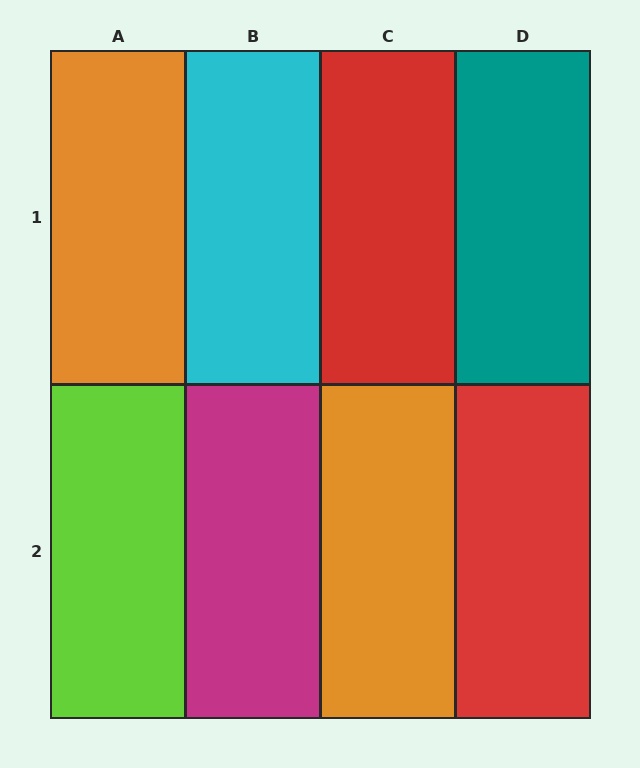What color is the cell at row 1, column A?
Orange.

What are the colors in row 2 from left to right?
Lime, magenta, orange, red.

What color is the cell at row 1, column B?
Cyan.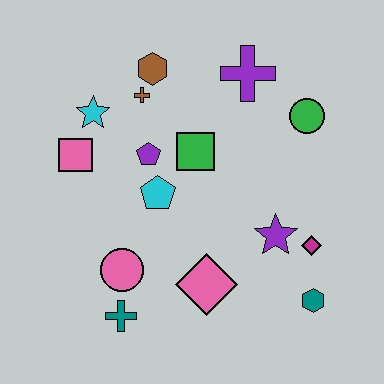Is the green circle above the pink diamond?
Yes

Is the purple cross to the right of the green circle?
No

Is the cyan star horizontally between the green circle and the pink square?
Yes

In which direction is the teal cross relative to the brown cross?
The teal cross is below the brown cross.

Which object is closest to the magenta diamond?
The purple star is closest to the magenta diamond.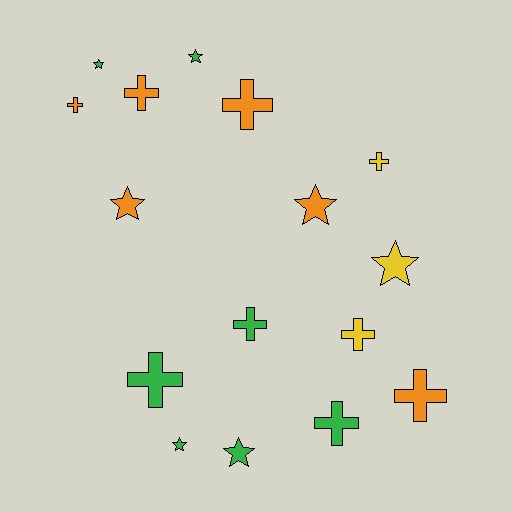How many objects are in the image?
There are 16 objects.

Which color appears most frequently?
Green, with 7 objects.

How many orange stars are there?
There are 2 orange stars.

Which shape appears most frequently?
Cross, with 9 objects.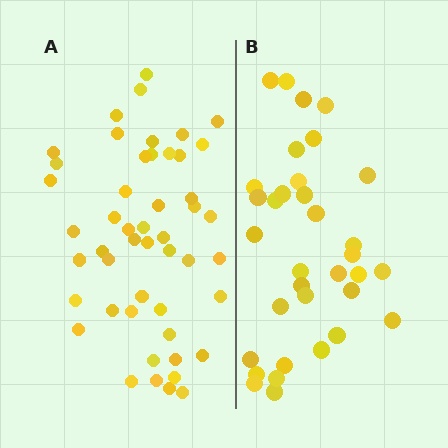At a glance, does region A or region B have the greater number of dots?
Region A (the left region) has more dots.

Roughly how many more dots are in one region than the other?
Region A has approximately 15 more dots than region B.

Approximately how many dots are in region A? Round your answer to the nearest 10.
About 50 dots. (The exact count is 49, which rounds to 50.)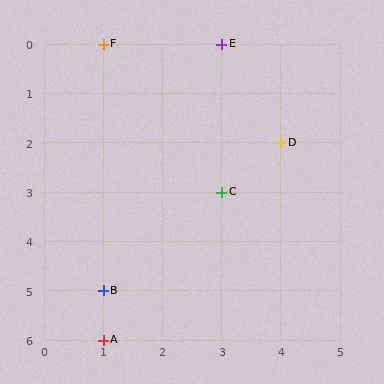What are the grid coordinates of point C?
Point C is at grid coordinates (3, 3).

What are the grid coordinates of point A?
Point A is at grid coordinates (1, 6).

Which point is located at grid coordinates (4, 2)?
Point D is at (4, 2).